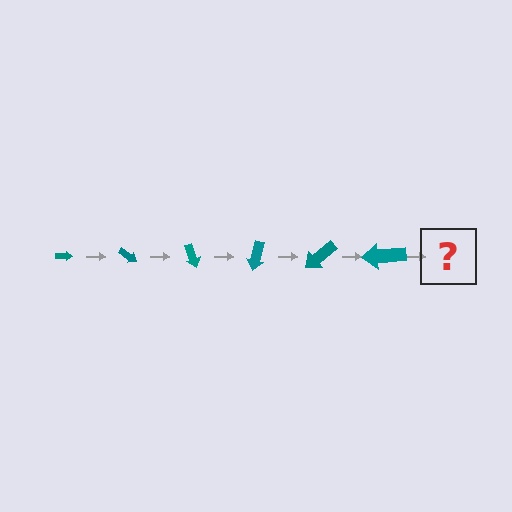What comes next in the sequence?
The next element should be an arrow, larger than the previous one and rotated 210 degrees from the start.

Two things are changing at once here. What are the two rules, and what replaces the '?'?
The two rules are that the arrow grows larger each step and it rotates 35 degrees each step. The '?' should be an arrow, larger than the previous one and rotated 210 degrees from the start.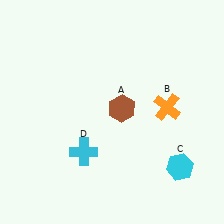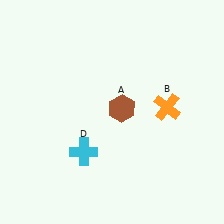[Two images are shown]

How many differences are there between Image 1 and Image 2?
There is 1 difference between the two images.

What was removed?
The cyan hexagon (C) was removed in Image 2.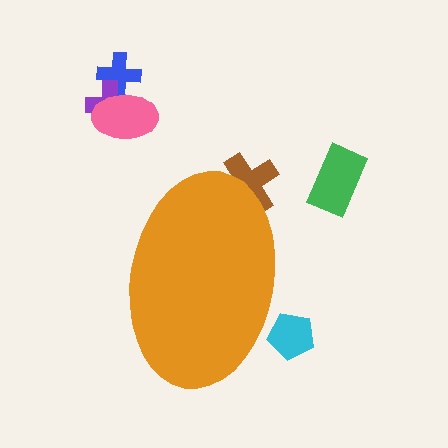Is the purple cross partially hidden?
No, the purple cross is fully visible.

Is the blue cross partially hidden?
No, the blue cross is fully visible.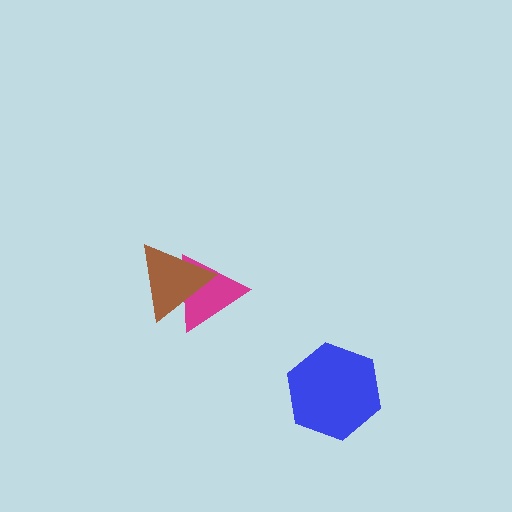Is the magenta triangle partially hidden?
Yes, it is partially covered by another shape.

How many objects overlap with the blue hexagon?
0 objects overlap with the blue hexagon.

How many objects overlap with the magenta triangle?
1 object overlaps with the magenta triangle.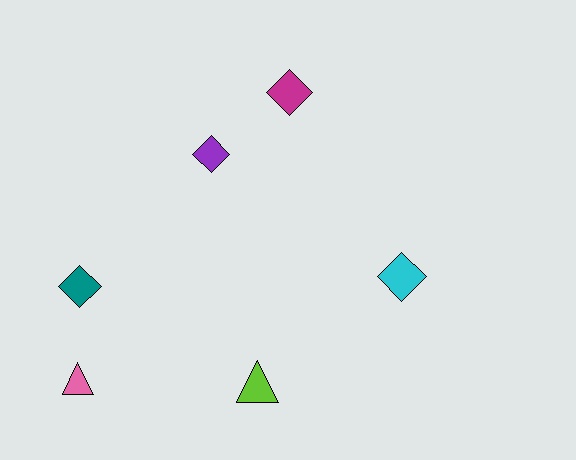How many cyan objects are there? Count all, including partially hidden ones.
There is 1 cyan object.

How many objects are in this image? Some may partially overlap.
There are 6 objects.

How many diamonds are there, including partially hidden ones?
There are 4 diamonds.